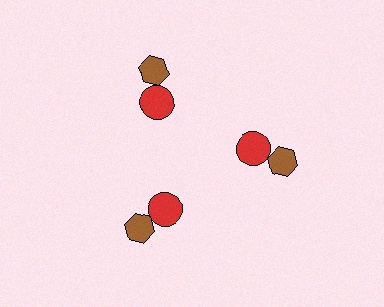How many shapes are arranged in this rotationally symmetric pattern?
There are 6 shapes, arranged in 3 groups of 2.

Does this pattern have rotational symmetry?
Yes, this pattern has 3-fold rotational symmetry. It looks the same after rotating 120 degrees around the center.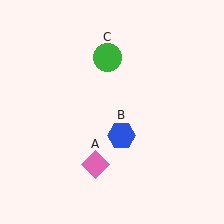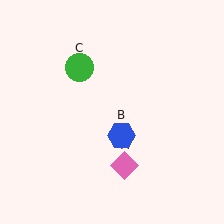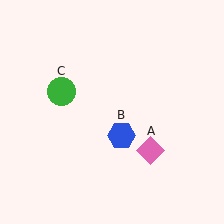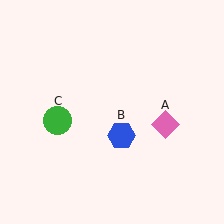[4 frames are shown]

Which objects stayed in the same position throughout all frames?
Blue hexagon (object B) remained stationary.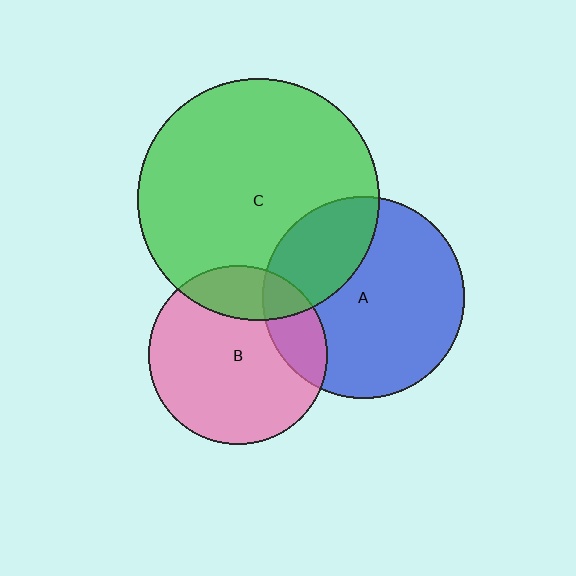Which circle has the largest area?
Circle C (green).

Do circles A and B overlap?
Yes.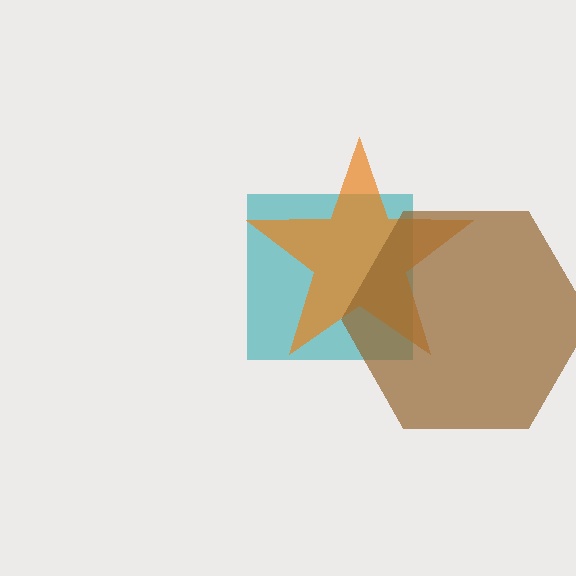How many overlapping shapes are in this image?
There are 3 overlapping shapes in the image.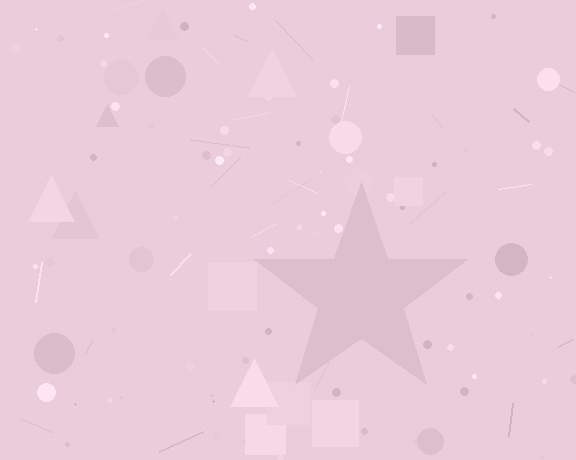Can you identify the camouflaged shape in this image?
The camouflaged shape is a star.